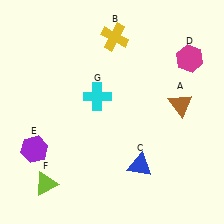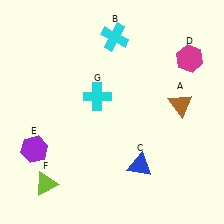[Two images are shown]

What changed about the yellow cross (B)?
In Image 1, B is yellow. In Image 2, it changed to cyan.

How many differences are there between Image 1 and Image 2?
There is 1 difference between the two images.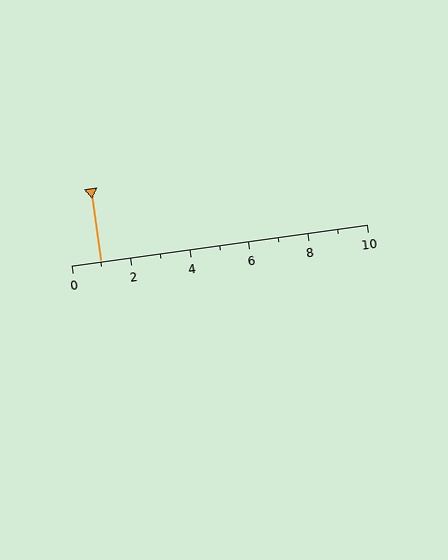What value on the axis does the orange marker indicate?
The marker indicates approximately 1.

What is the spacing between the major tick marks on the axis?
The major ticks are spaced 2 apart.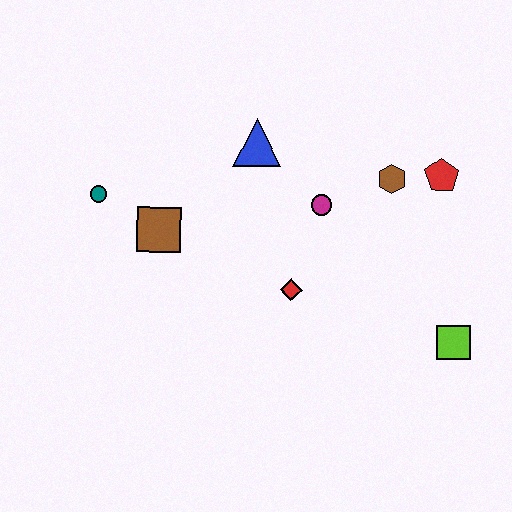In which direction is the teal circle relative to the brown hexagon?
The teal circle is to the left of the brown hexagon.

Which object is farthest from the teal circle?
The lime square is farthest from the teal circle.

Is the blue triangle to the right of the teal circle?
Yes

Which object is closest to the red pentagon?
The brown hexagon is closest to the red pentagon.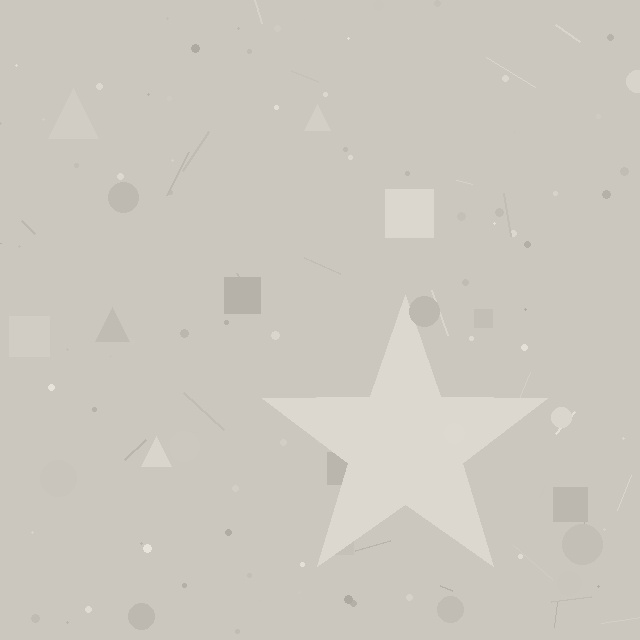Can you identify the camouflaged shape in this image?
The camouflaged shape is a star.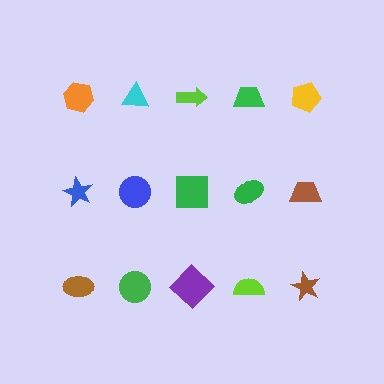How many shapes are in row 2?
5 shapes.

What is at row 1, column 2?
A cyan triangle.